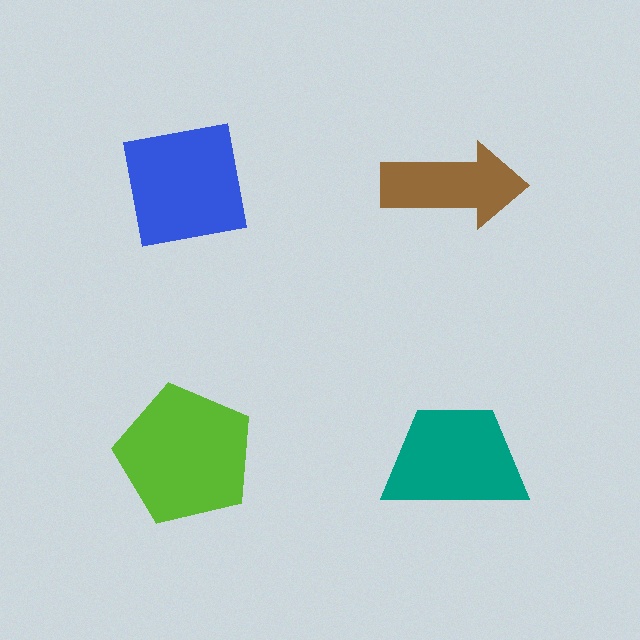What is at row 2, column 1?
A lime pentagon.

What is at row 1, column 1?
A blue square.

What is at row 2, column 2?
A teal trapezoid.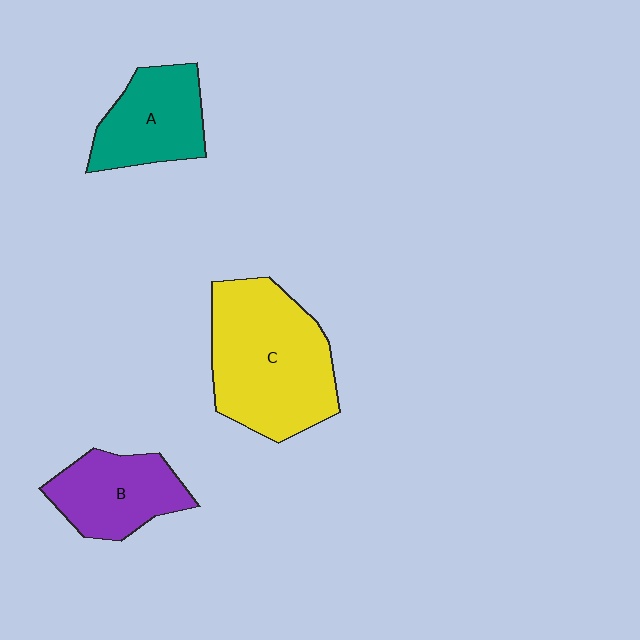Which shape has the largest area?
Shape C (yellow).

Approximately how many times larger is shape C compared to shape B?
Approximately 1.8 times.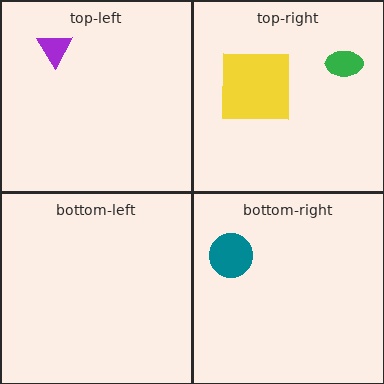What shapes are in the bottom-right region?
The teal circle.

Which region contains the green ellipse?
The top-right region.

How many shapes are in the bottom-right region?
1.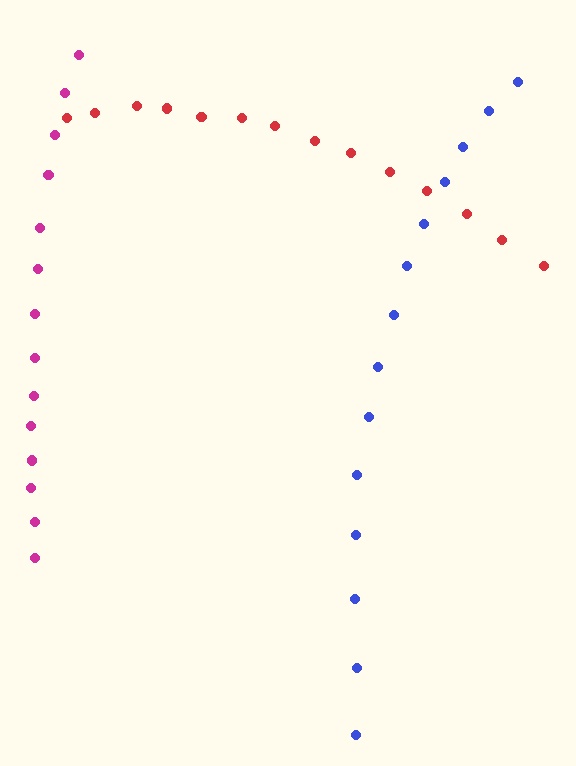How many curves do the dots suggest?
There are 3 distinct paths.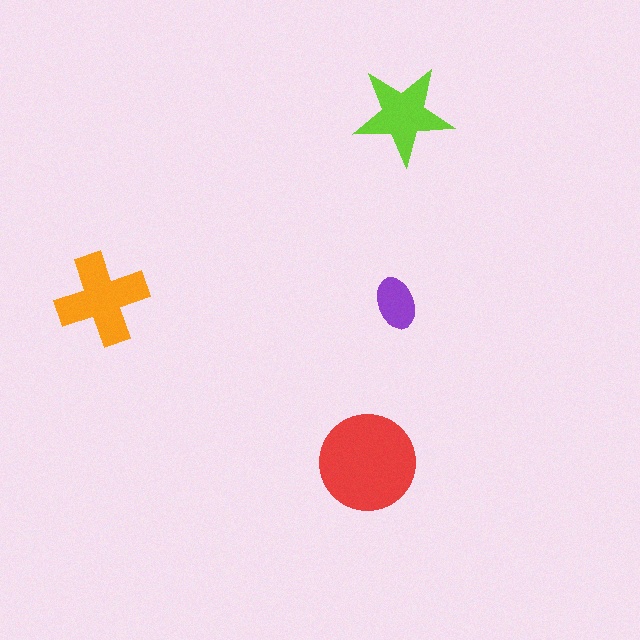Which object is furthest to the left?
The orange cross is leftmost.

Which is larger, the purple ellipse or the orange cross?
The orange cross.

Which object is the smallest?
The purple ellipse.